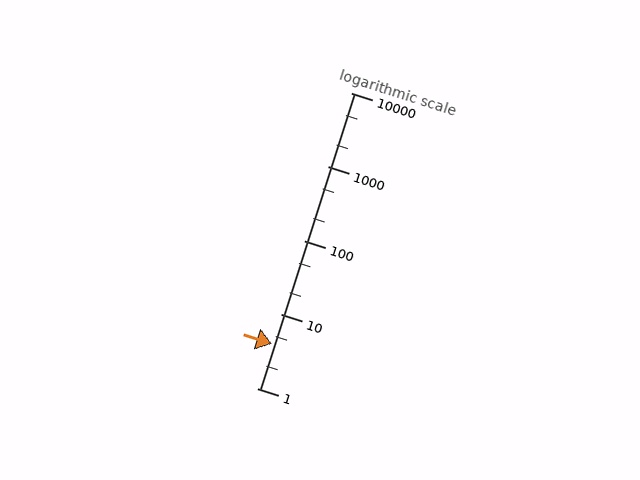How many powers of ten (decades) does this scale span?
The scale spans 4 decades, from 1 to 10000.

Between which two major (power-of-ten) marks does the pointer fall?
The pointer is between 1 and 10.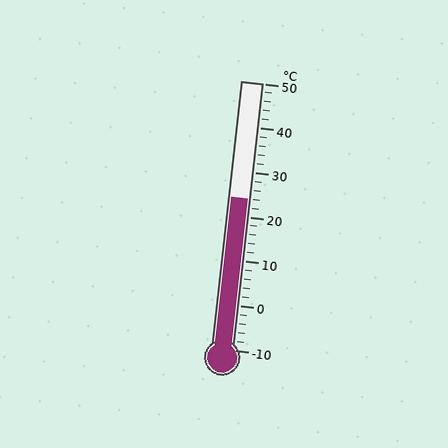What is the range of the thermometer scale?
The thermometer scale ranges from -10°C to 50°C.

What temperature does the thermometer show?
The thermometer shows approximately 24°C.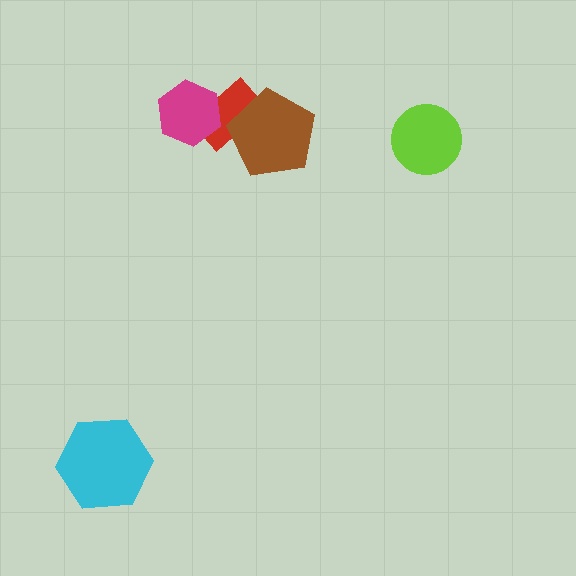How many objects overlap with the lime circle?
0 objects overlap with the lime circle.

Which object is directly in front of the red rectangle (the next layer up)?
The magenta hexagon is directly in front of the red rectangle.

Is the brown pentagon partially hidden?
No, no other shape covers it.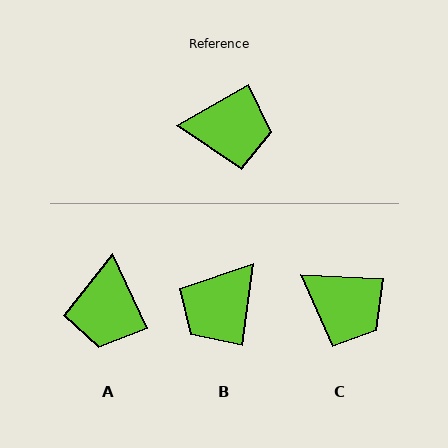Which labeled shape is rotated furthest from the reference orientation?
B, about 127 degrees away.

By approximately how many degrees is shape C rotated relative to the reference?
Approximately 32 degrees clockwise.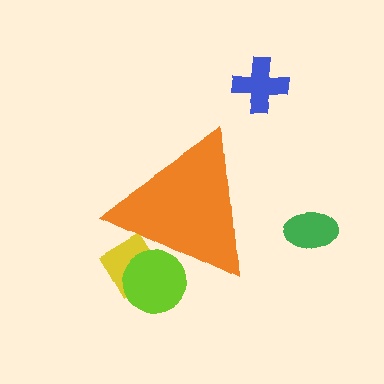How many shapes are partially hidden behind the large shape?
2 shapes are partially hidden.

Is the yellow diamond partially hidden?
Yes, the yellow diamond is partially hidden behind the orange triangle.